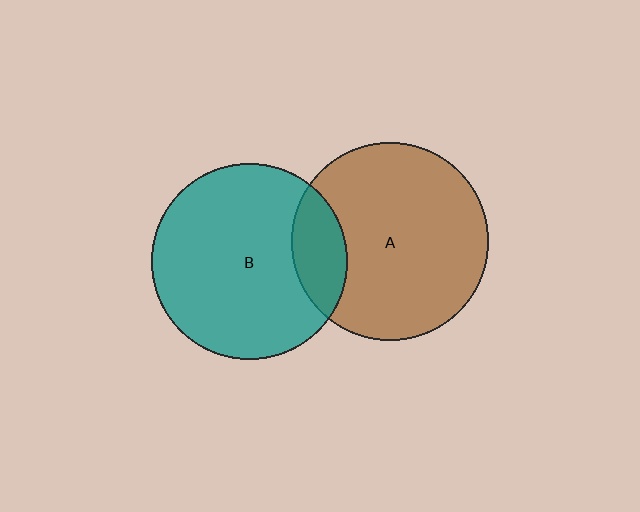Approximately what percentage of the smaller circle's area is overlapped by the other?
Approximately 15%.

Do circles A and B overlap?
Yes.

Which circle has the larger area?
Circle A (brown).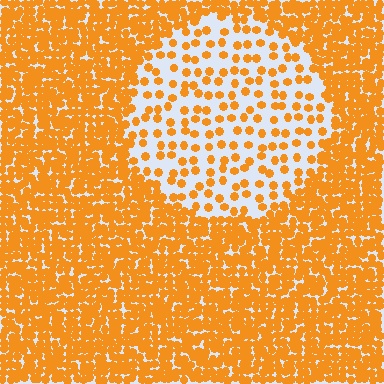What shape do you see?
I see a circle.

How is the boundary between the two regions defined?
The boundary is defined by a change in element density (approximately 3.1x ratio). All elements are the same color, size, and shape.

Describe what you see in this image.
The image contains small orange elements arranged at two different densities. A circle-shaped region is visible where the elements are less densely packed than the surrounding area.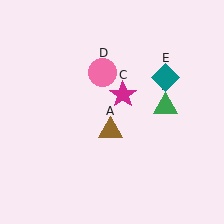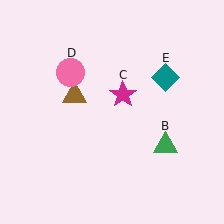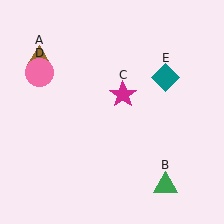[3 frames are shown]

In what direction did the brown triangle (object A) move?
The brown triangle (object A) moved up and to the left.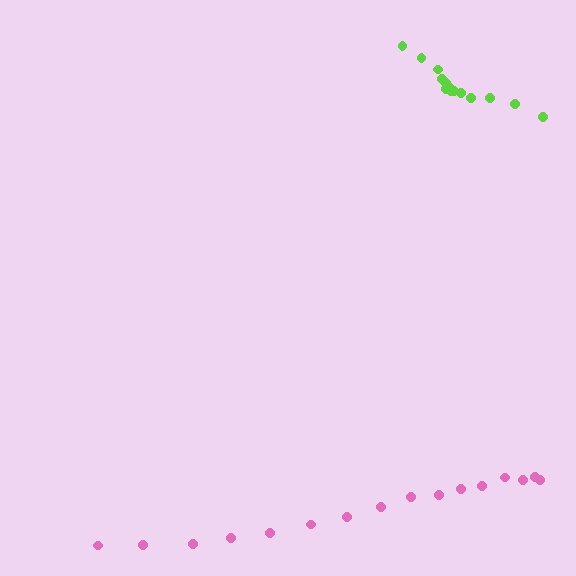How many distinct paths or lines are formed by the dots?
There are 2 distinct paths.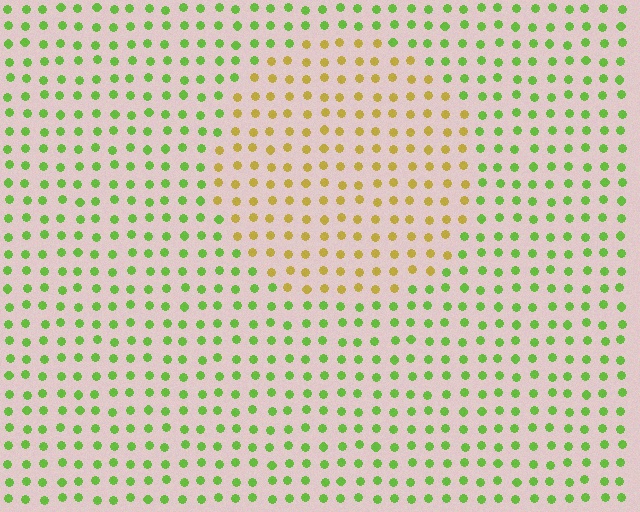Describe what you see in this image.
The image is filled with small lime elements in a uniform arrangement. A circle-shaped region is visible where the elements are tinted to a slightly different hue, forming a subtle color boundary.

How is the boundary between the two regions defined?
The boundary is defined purely by a slight shift in hue (about 51 degrees). Spacing, size, and orientation are identical on both sides.